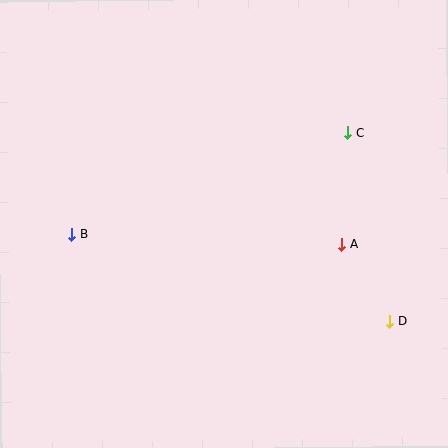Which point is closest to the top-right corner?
Point C is closest to the top-right corner.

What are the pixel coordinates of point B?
Point B is at (72, 234).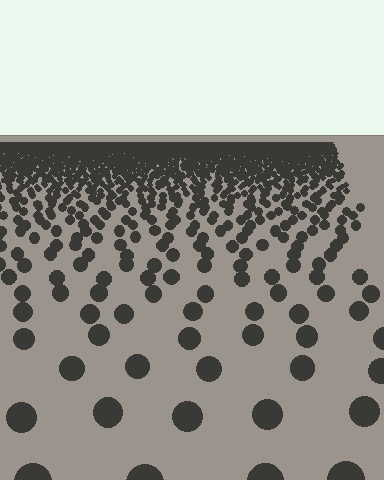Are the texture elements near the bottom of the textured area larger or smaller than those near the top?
Larger. Near the bottom, elements are closer to the viewer and appear at a bigger on-screen size.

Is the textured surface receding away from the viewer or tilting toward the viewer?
The surface is receding away from the viewer. Texture elements get smaller and denser toward the top.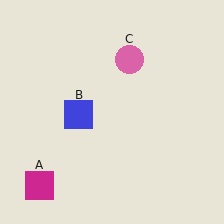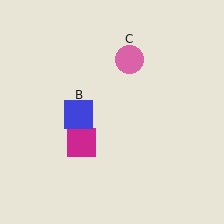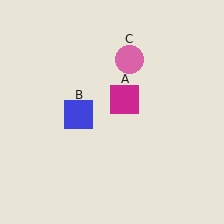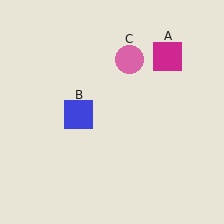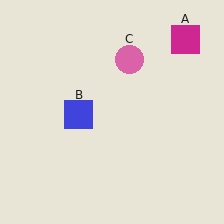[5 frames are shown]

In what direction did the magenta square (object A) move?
The magenta square (object A) moved up and to the right.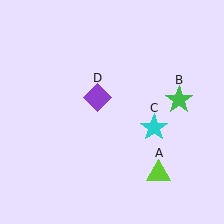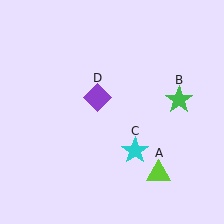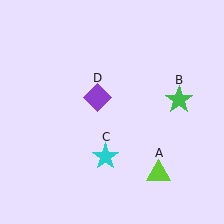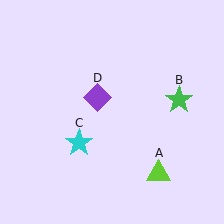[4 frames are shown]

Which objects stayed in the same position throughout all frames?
Lime triangle (object A) and green star (object B) and purple diamond (object D) remained stationary.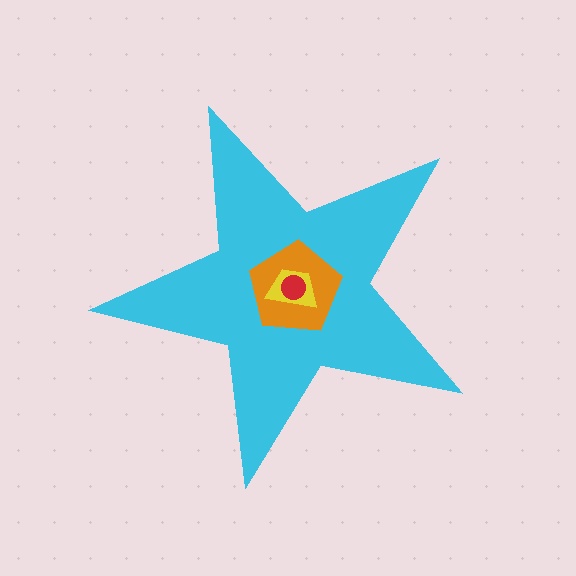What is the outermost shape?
The cyan star.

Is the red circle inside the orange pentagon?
Yes.